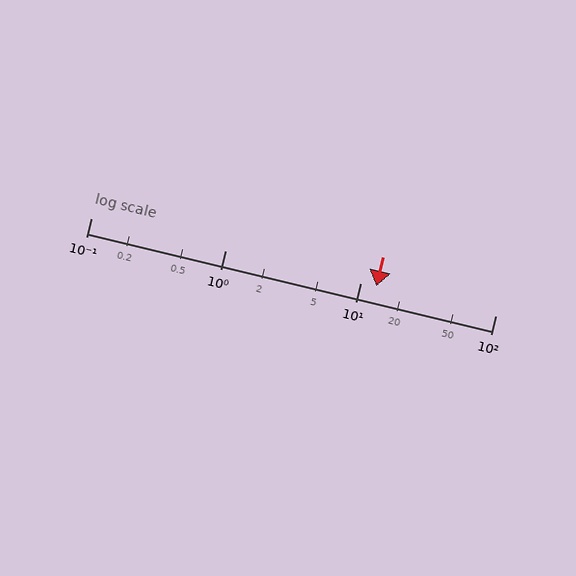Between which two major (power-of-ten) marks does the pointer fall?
The pointer is between 10 and 100.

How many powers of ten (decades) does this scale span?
The scale spans 3 decades, from 0.1 to 100.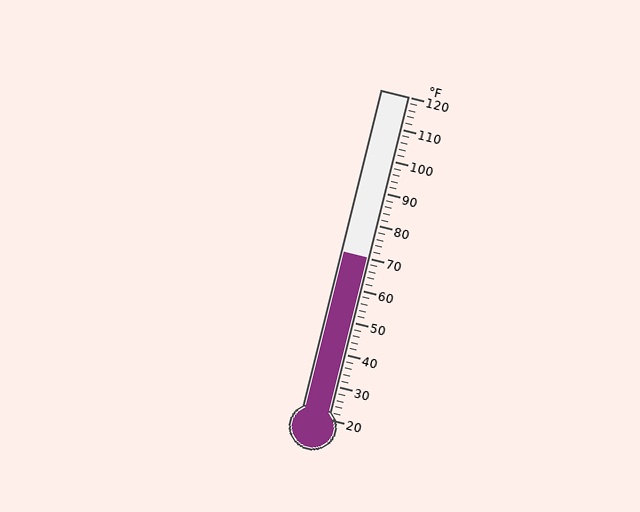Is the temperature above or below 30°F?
The temperature is above 30°F.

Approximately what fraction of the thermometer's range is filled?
The thermometer is filled to approximately 50% of its range.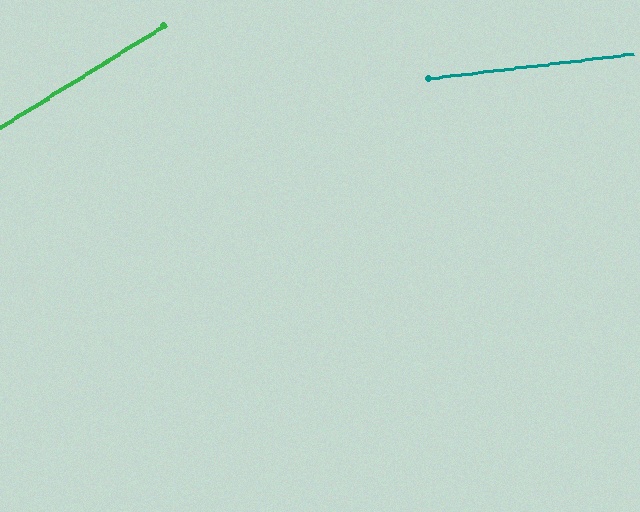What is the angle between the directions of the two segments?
Approximately 25 degrees.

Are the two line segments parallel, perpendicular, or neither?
Neither parallel nor perpendicular — they differ by about 25°.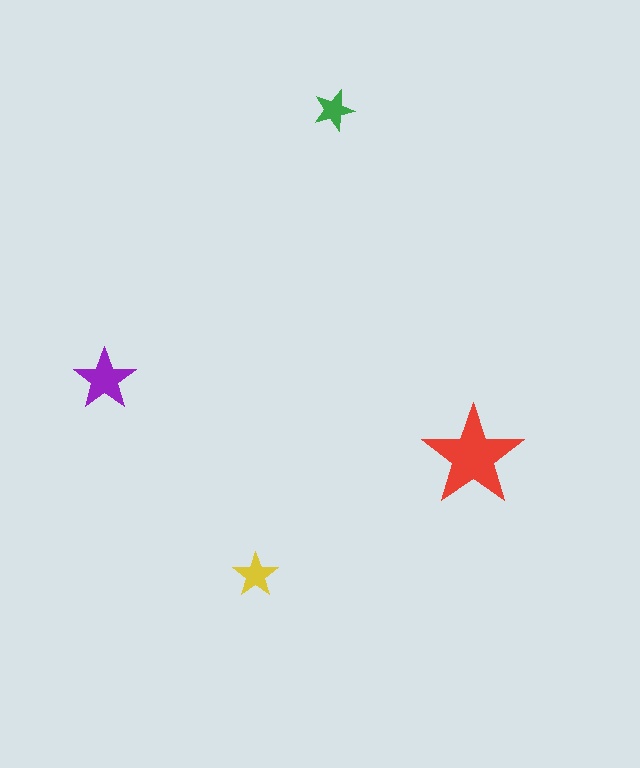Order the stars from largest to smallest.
the red one, the purple one, the yellow one, the green one.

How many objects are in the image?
There are 4 objects in the image.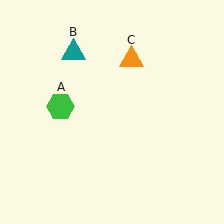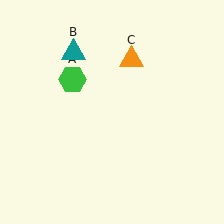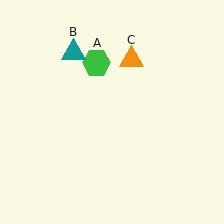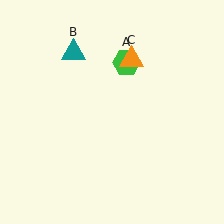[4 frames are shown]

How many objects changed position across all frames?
1 object changed position: green hexagon (object A).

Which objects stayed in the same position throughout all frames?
Teal triangle (object B) and orange triangle (object C) remained stationary.